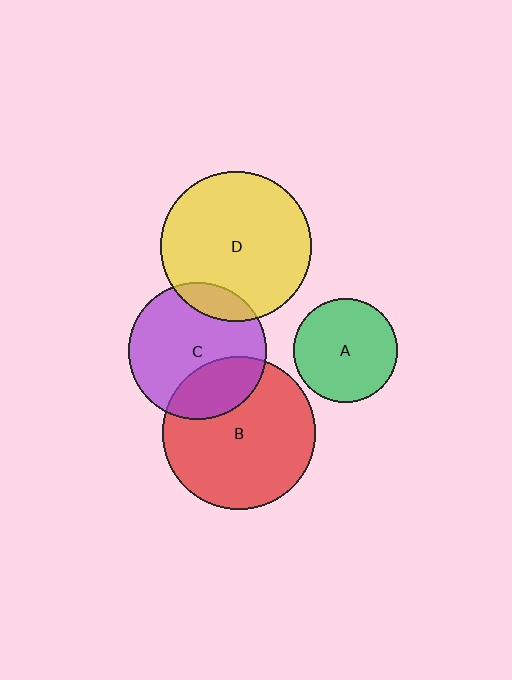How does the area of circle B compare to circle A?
Approximately 2.2 times.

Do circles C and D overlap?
Yes.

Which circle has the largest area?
Circle B (red).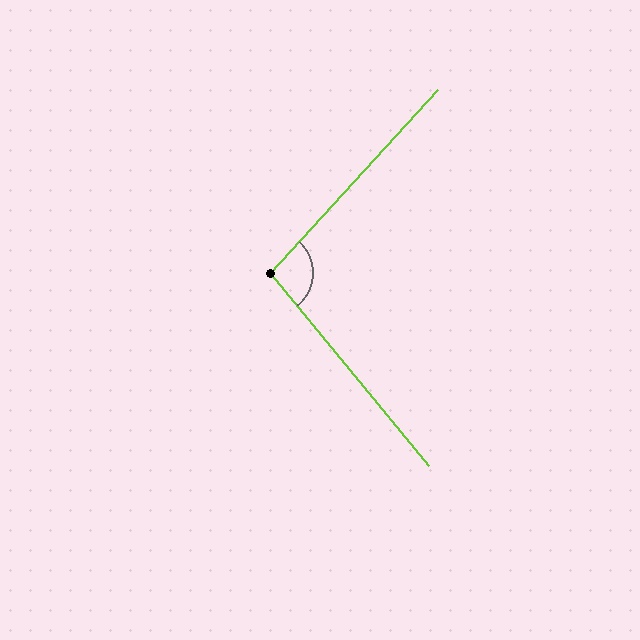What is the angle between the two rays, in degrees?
Approximately 98 degrees.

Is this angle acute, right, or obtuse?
It is obtuse.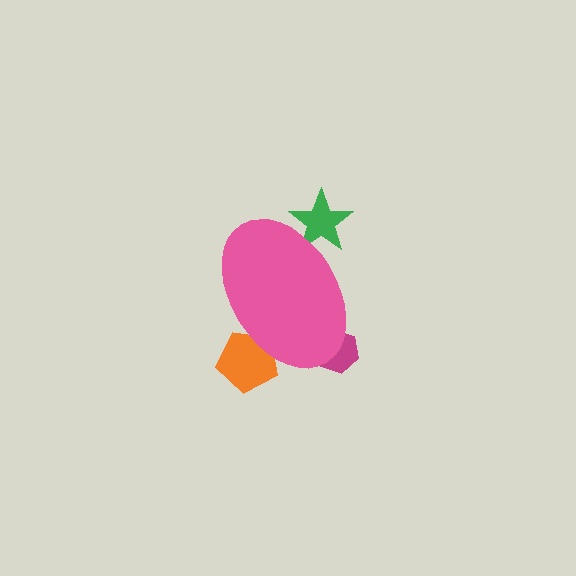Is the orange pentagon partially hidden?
Yes, the orange pentagon is partially hidden behind the pink ellipse.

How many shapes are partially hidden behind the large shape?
3 shapes are partially hidden.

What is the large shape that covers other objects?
A pink ellipse.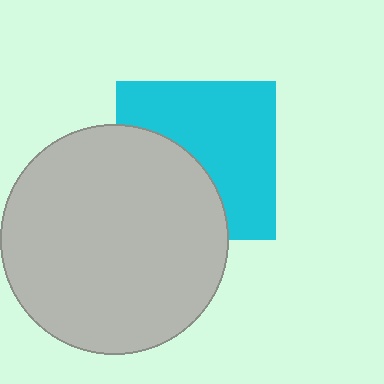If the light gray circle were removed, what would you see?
You would see the complete cyan square.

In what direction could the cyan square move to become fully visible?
The cyan square could move toward the upper-right. That would shift it out from behind the light gray circle entirely.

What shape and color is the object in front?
The object in front is a light gray circle.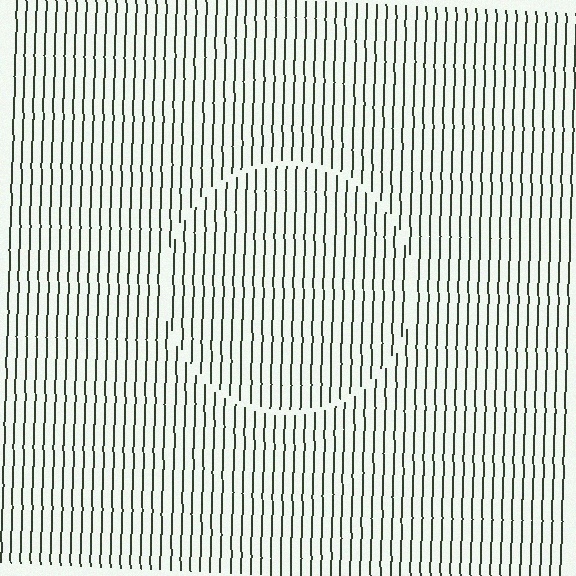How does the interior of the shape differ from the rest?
The interior of the shape contains the same grating, shifted by half a period — the contour is defined by the phase discontinuity where line-ends from the inner and outer gratings abut.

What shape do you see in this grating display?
An illusory circle. The interior of the shape contains the same grating, shifted by half a period — the contour is defined by the phase discontinuity where line-ends from the inner and outer gratings abut.